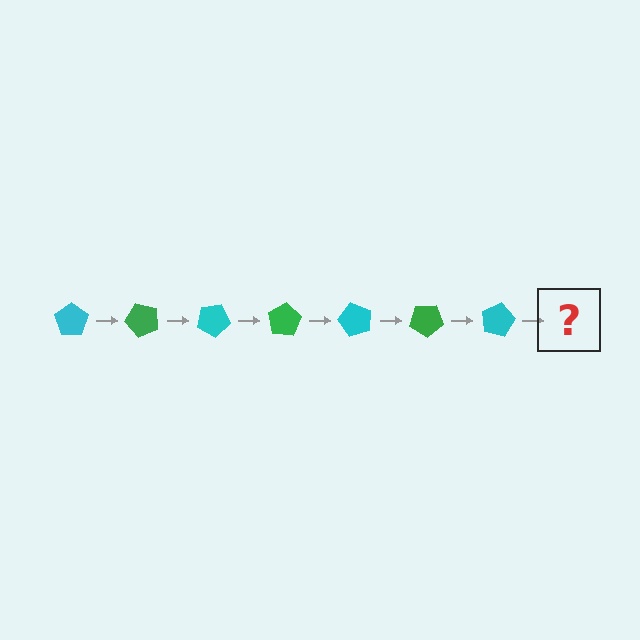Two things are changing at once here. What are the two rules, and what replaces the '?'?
The two rules are that it rotates 50 degrees each step and the color cycles through cyan and green. The '?' should be a green pentagon, rotated 350 degrees from the start.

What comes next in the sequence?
The next element should be a green pentagon, rotated 350 degrees from the start.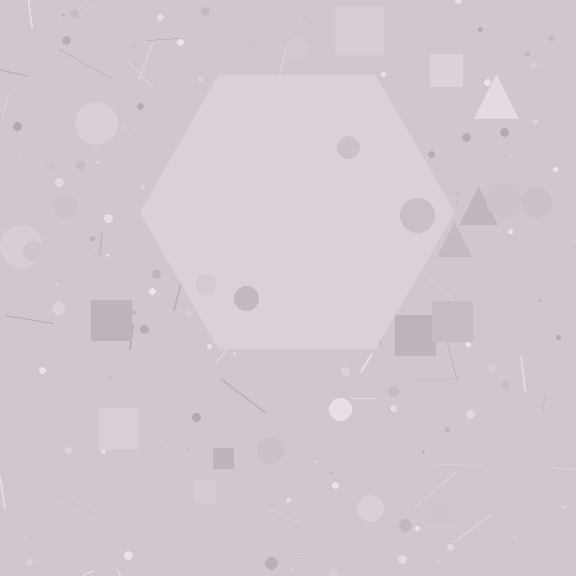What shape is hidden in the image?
A hexagon is hidden in the image.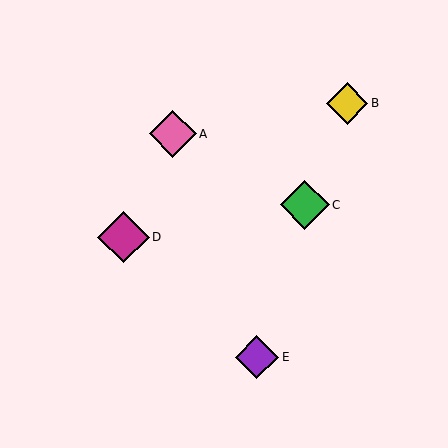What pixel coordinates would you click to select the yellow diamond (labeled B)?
Click at (347, 103) to select the yellow diamond B.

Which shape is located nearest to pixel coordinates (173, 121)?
The pink diamond (labeled A) at (173, 134) is nearest to that location.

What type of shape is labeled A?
Shape A is a pink diamond.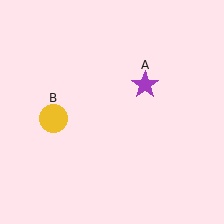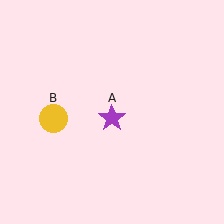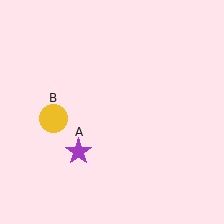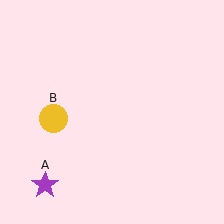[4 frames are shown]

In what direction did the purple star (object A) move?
The purple star (object A) moved down and to the left.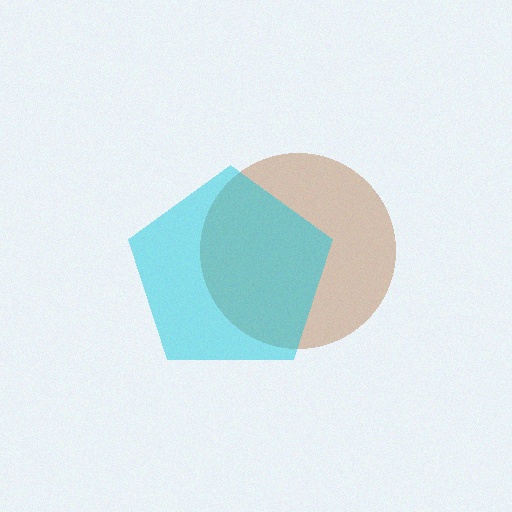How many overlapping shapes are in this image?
There are 2 overlapping shapes in the image.